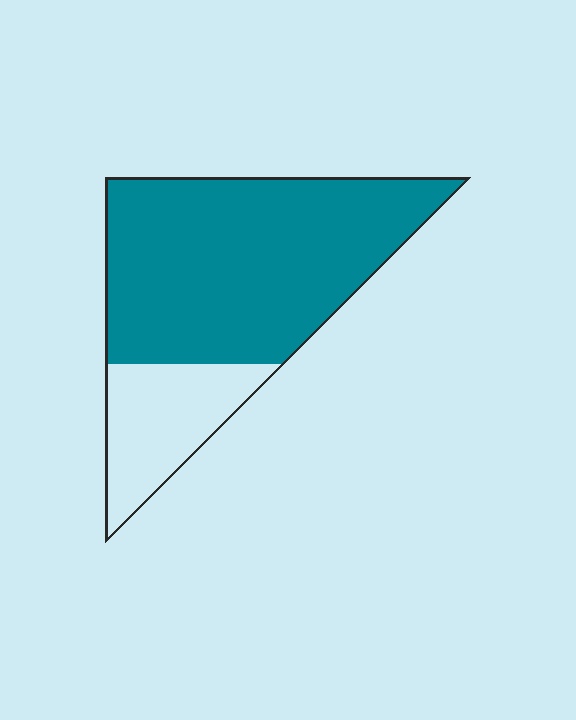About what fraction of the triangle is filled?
About three quarters (3/4).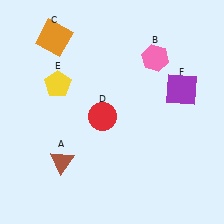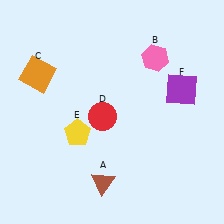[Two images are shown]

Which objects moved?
The objects that moved are: the brown triangle (A), the orange square (C), the yellow pentagon (E).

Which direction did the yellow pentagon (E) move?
The yellow pentagon (E) moved down.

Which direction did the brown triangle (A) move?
The brown triangle (A) moved right.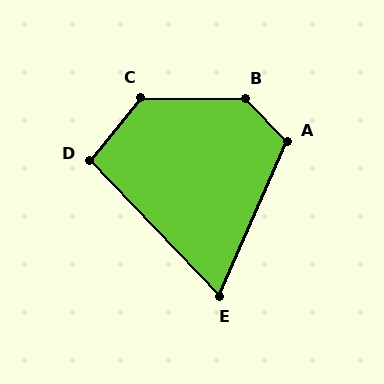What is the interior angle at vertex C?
Approximately 129 degrees (obtuse).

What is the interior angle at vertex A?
Approximately 112 degrees (obtuse).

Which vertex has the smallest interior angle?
E, at approximately 68 degrees.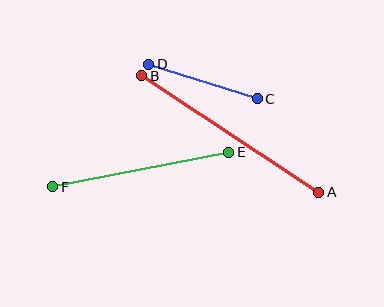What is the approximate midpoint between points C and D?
The midpoint is at approximately (203, 82) pixels.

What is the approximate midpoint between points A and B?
The midpoint is at approximately (230, 134) pixels.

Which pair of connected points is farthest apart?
Points A and B are farthest apart.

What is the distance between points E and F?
The distance is approximately 180 pixels.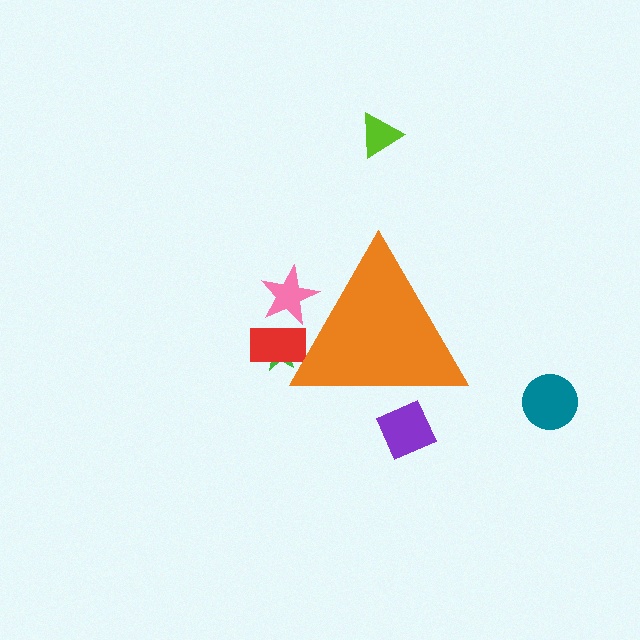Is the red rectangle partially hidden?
Yes, the red rectangle is partially hidden behind the orange triangle.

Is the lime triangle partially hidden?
No, the lime triangle is fully visible.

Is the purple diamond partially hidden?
Yes, the purple diamond is partially hidden behind the orange triangle.